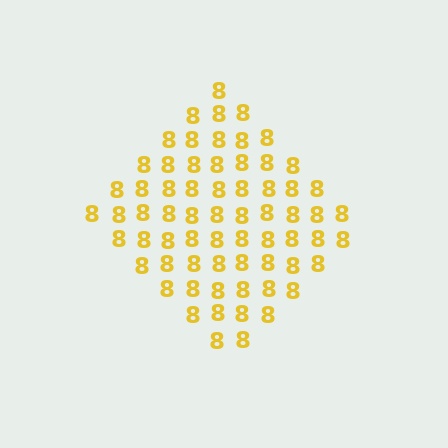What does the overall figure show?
The overall figure shows a diamond.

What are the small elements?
The small elements are digit 8's.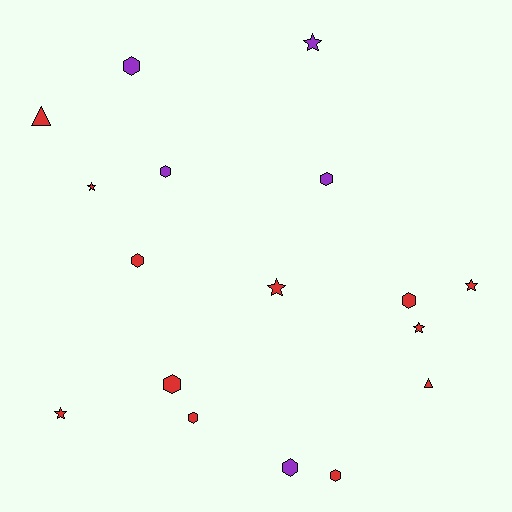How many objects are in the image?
There are 17 objects.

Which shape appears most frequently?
Hexagon, with 9 objects.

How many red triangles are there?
There are 2 red triangles.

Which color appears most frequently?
Red, with 12 objects.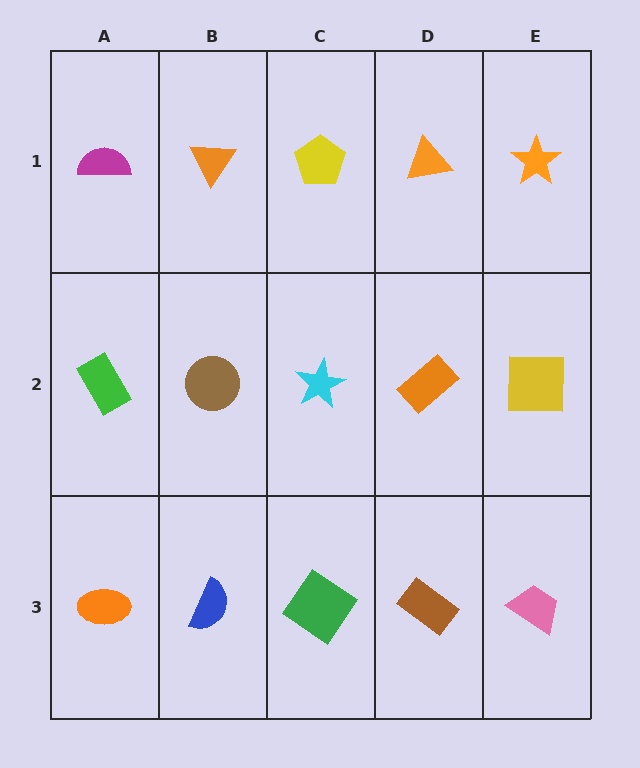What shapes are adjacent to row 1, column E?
A yellow square (row 2, column E), an orange triangle (row 1, column D).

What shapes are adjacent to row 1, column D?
An orange rectangle (row 2, column D), a yellow pentagon (row 1, column C), an orange star (row 1, column E).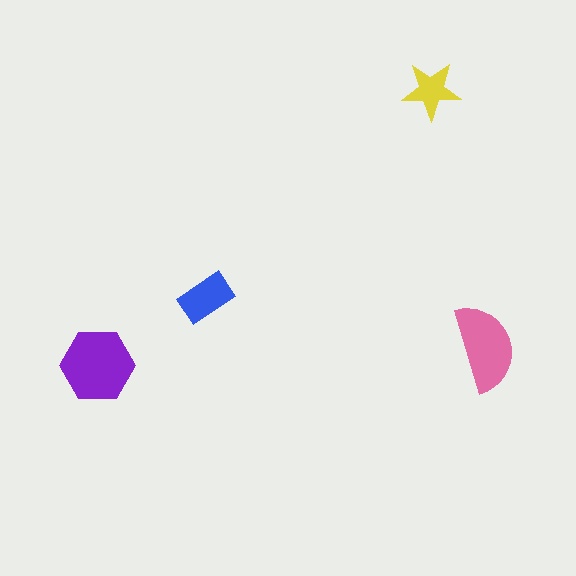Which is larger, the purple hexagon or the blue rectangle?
The purple hexagon.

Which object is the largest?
The purple hexagon.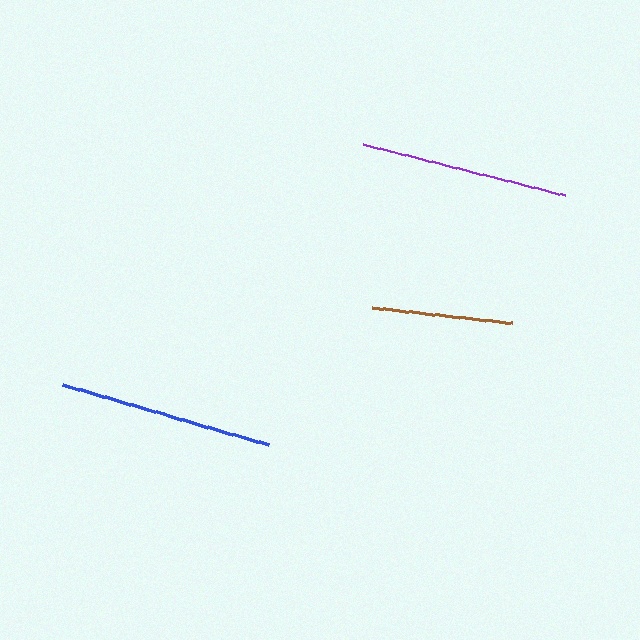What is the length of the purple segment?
The purple segment is approximately 208 pixels long.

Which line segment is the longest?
The blue line is the longest at approximately 214 pixels.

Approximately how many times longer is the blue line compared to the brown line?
The blue line is approximately 1.5 times the length of the brown line.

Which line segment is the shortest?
The brown line is the shortest at approximately 141 pixels.